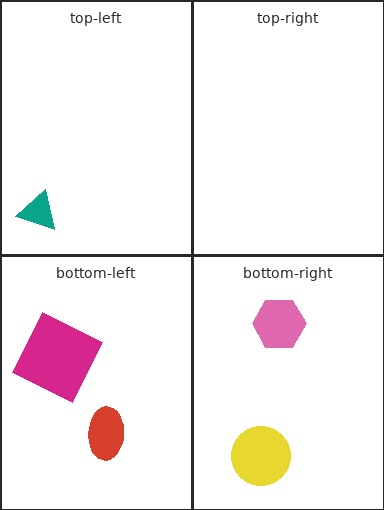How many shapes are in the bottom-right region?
2.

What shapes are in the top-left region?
The teal triangle.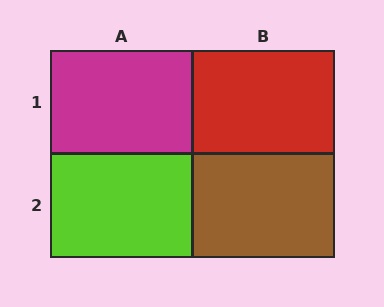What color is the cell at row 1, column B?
Red.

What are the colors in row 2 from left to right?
Lime, brown.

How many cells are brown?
1 cell is brown.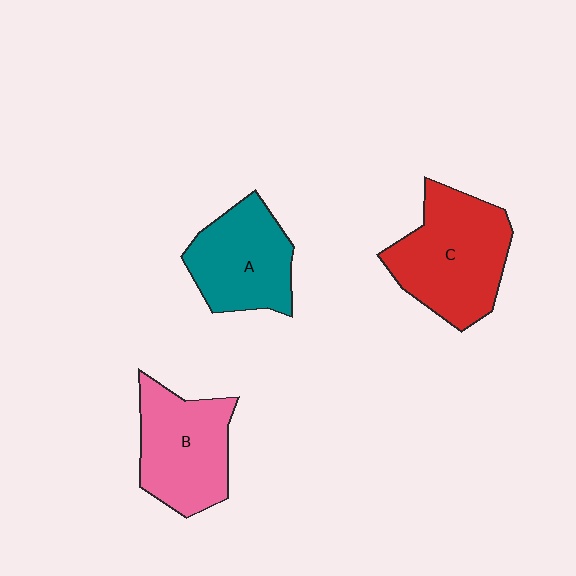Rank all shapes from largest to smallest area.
From largest to smallest: C (red), B (pink), A (teal).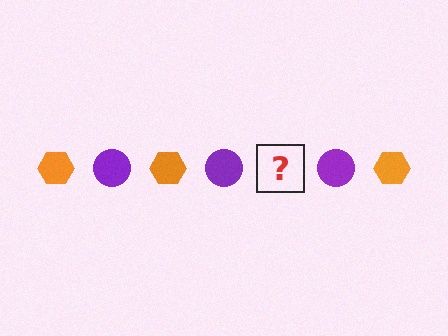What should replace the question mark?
The question mark should be replaced with an orange hexagon.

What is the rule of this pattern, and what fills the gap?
The rule is that the pattern alternates between orange hexagon and purple circle. The gap should be filled with an orange hexagon.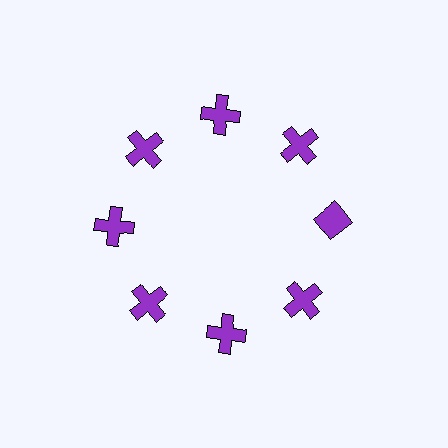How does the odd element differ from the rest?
It has a different shape: diamond instead of cross.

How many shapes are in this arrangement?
There are 8 shapes arranged in a ring pattern.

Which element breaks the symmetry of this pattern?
The purple diamond at roughly the 3 o'clock position breaks the symmetry. All other shapes are purple crosses.